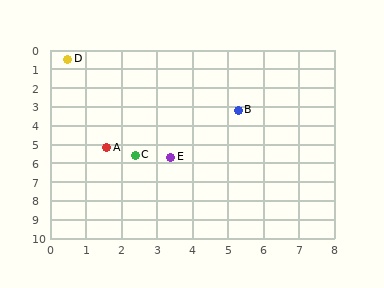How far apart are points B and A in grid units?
Points B and A are about 4.2 grid units apart.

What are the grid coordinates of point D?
Point D is at approximately (0.5, 0.5).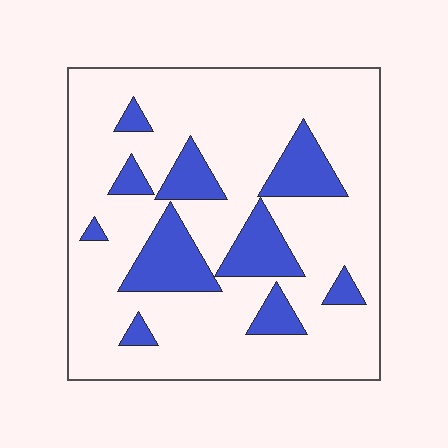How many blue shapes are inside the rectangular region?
10.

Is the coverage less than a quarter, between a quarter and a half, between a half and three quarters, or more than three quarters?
Less than a quarter.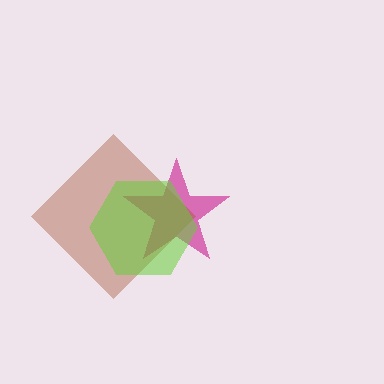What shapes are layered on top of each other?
The layered shapes are: a magenta star, a brown diamond, a lime hexagon.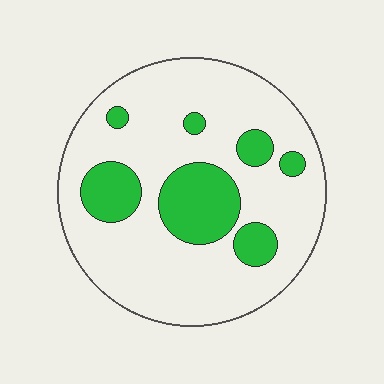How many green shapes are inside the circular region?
7.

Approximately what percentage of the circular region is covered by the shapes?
Approximately 20%.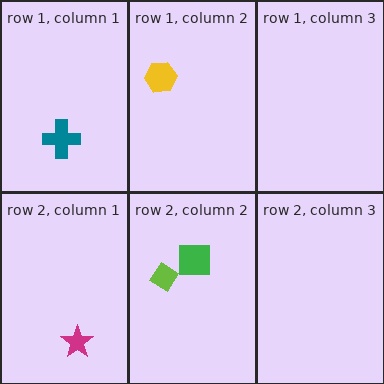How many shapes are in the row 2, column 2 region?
2.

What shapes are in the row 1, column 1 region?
The teal cross.